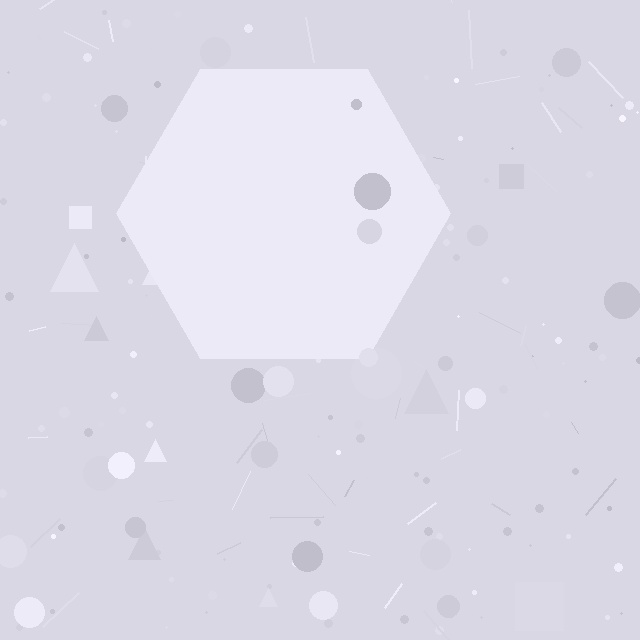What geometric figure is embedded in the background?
A hexagon is embedded in the background.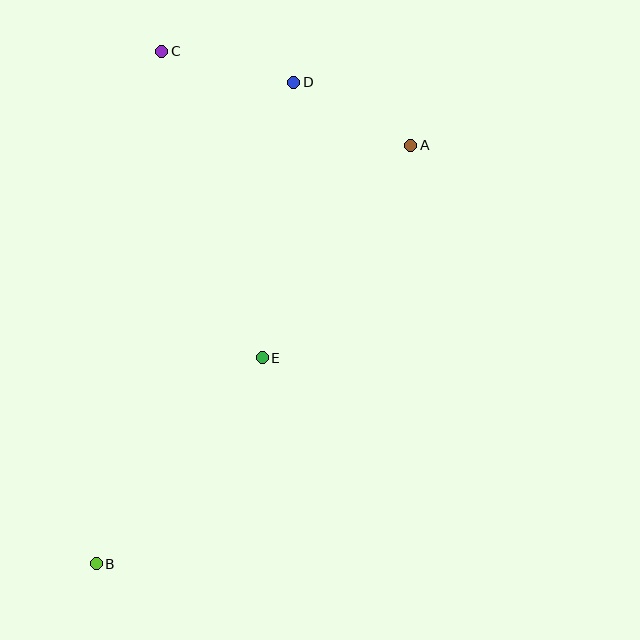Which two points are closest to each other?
Points A and D are closest to each other.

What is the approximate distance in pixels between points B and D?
The distance between B and D is approximately 521 pixels.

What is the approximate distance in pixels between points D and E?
The distance between D and E is approximately 277 pixels.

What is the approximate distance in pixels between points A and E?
The distance between A and E is approximately 259 pixels.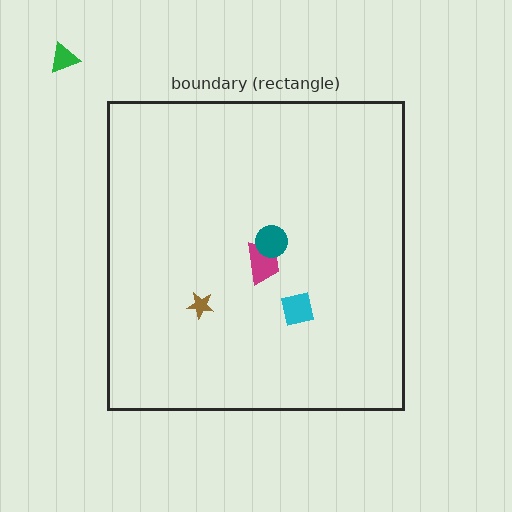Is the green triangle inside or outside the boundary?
Outside.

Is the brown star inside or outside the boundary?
Inside.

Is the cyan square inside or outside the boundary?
Inside.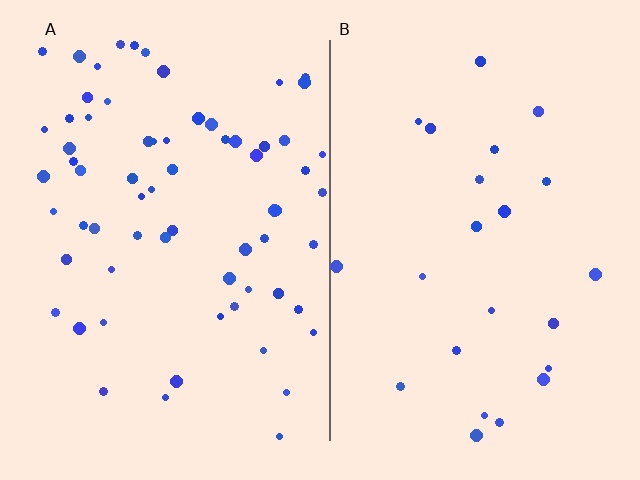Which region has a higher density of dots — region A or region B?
A (the left).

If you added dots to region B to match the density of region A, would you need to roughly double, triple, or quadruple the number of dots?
Approximately triple.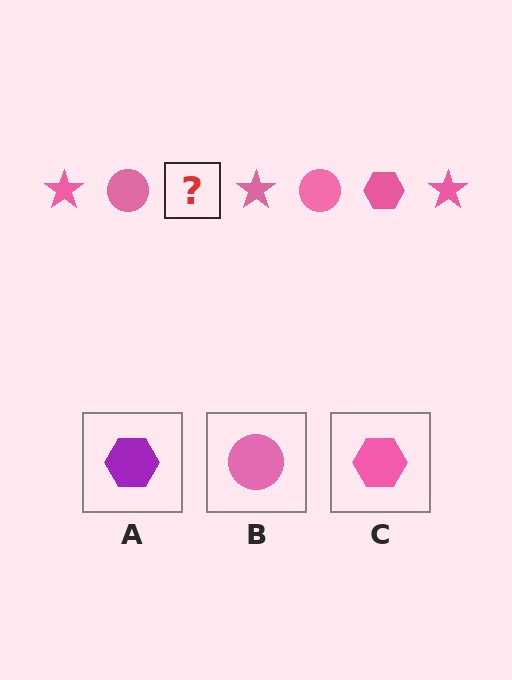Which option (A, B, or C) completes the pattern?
C.